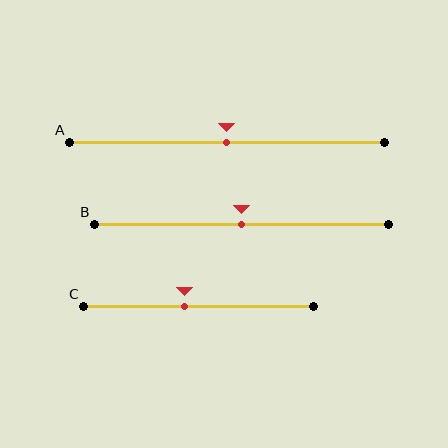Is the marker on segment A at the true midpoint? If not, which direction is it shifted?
Yes, the marker on segment A is at the true midpoint.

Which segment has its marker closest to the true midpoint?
Segment A has its marker closest to the true midpoint.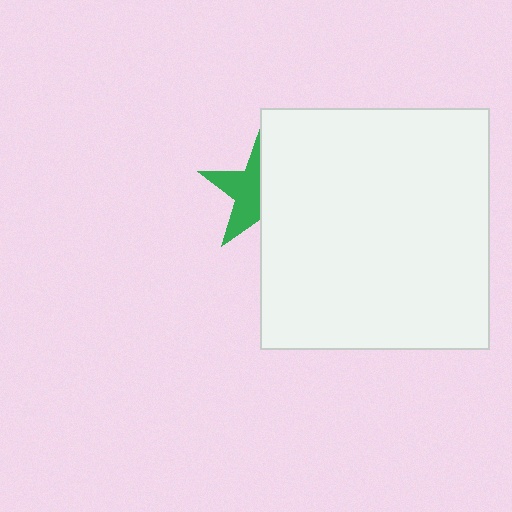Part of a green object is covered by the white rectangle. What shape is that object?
It is a star.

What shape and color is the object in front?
The object in front is a white rectangle.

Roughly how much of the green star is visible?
About half of it is visible (roughly 47%).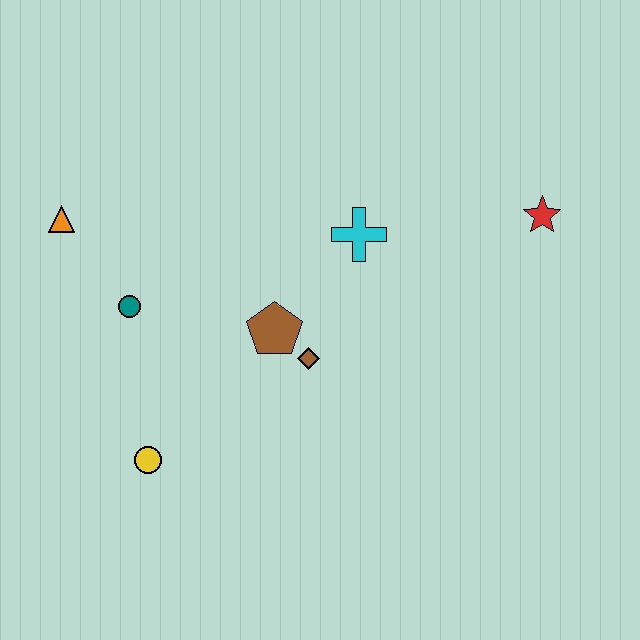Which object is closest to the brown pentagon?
The brown diamond is closest to the brown pentagon.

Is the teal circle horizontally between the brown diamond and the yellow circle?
No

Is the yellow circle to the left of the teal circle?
No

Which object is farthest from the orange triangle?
The red star is farthest from the orange triangle.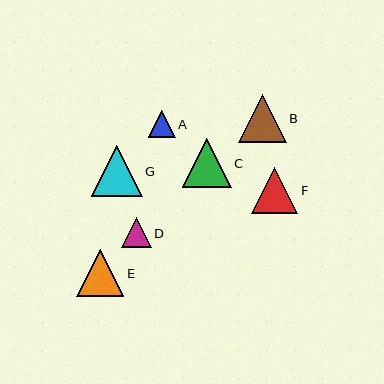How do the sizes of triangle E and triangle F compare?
Triangle E and triangle F are approximately the same size.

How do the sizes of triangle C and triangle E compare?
Triangle C and triangle E are approximately the same size.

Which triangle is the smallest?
Triangle A is the smallest with a size of approximately 27 pixels.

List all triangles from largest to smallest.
From largest to smallest: G, C, B, E, F, D, A.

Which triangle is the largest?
Triangle G is the largest with a size of approximately 51 pixels.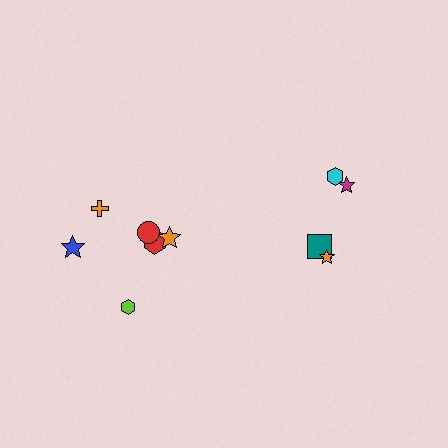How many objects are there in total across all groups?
There are 10 objects.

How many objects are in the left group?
There are 6 objects.